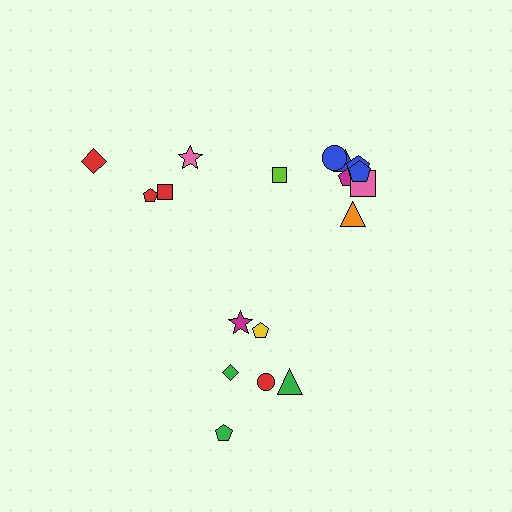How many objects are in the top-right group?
There are 8 objects.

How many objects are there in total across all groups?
There are 18 objects.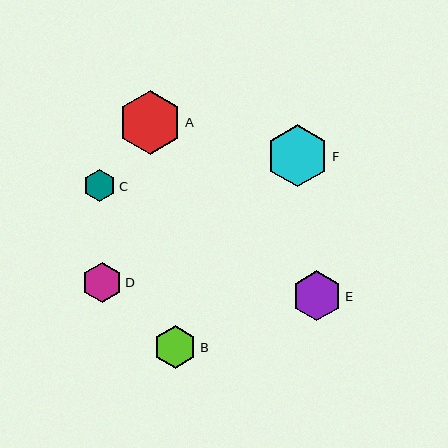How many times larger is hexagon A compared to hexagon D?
Hexagon A is approximately 1.6 times the size of hexagon D.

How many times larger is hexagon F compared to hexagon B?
Hexagon F is approximately 1.5 times the size of hexagon B.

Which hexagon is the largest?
Hexagon A is the largest with a size of approximately 64 pixels.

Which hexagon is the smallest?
Hexagon C is the smallest with a size of approximately 32 pixels.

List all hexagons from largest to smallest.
From largest to smallest: A, F, E, B, D, C.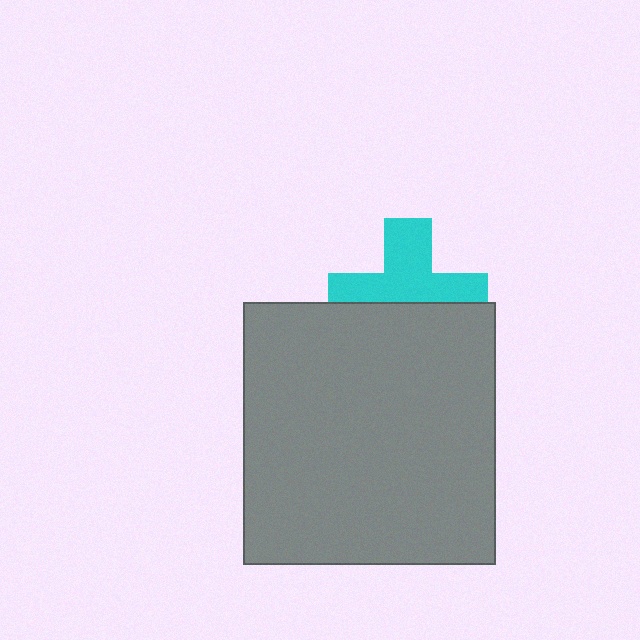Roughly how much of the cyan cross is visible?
About half of it is visible (roughly 55%).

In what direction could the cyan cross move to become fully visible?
The cyan cross could move up. That would shift it out from behind the gray rectangle entirely.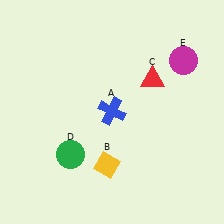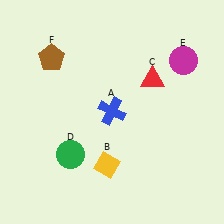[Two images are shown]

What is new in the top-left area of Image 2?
A brown pentagon (F) was added in the top-left area of Image 2.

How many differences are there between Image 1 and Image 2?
There is 1 difference between the two images.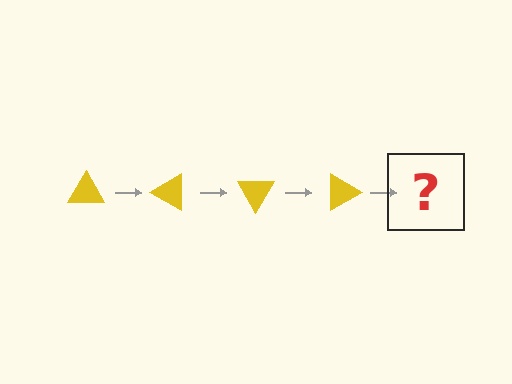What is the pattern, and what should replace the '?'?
The pattern is that the triangle rotates 30 degrees each step. The '?' should be a yellow triangle rotated 120 degrees.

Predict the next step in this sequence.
The next step is a yellow triangle rotated 120 degrees.